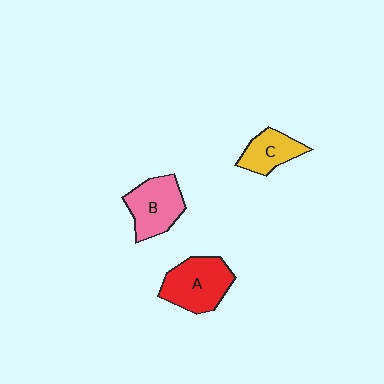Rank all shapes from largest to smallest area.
From largest to smallest: A (red), B (pink), C (yellow).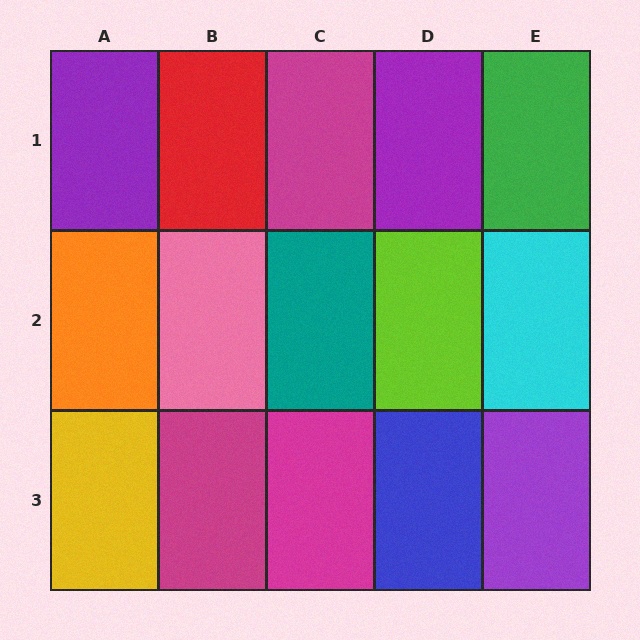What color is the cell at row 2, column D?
Lime.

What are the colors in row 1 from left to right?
Purple, red, magenta, purple, green.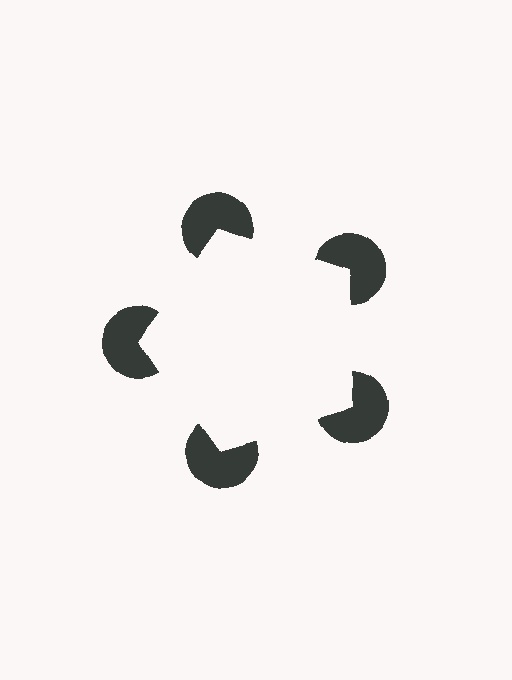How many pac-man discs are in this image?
There are 5 — one at each vertex of the illusory pentagon.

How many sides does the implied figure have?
5 sides.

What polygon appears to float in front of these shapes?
An illusory pentagon — its edges are inferred from the aligned wedge cuts in the pac-man discs, not physically drawn.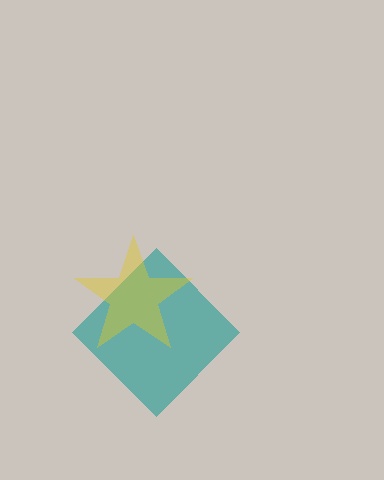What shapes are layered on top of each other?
The layered shapes are: a teal diamond, a yellow star.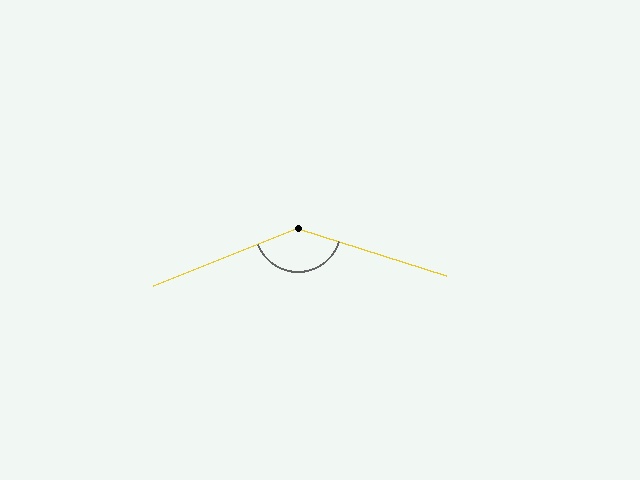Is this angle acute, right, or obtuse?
It is obtuse.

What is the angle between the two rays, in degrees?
Approximately 141 degrees.